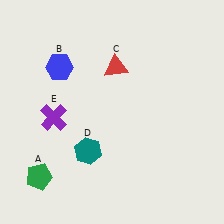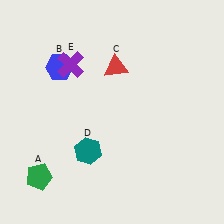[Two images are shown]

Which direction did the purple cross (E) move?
The purple cross (E) moved up.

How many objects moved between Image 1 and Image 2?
1 object moved between the two images.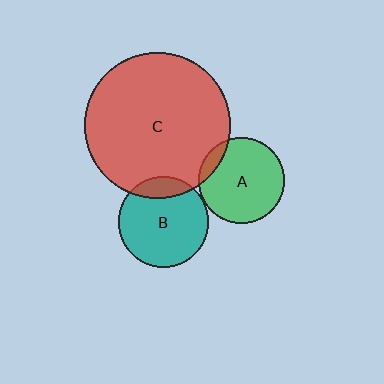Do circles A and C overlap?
Yes.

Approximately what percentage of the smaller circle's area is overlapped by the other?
Approximately 10%.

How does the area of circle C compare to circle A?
Approximately 2.9 times.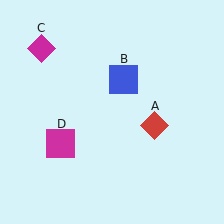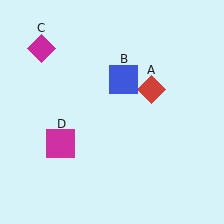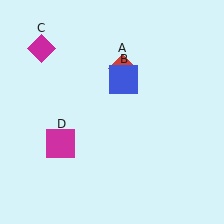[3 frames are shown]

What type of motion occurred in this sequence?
The red diamond (object A) rotated counterclockwise around the center of the scene.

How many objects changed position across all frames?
1 object changed position: red diamond (object A).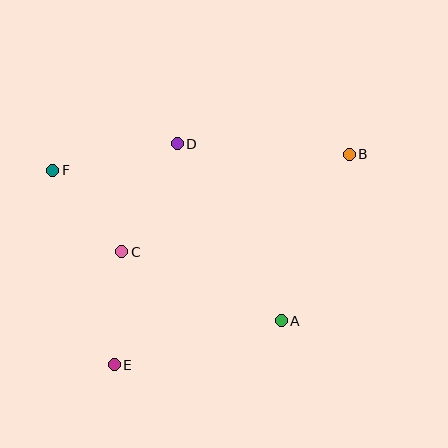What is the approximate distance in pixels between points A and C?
The distance between A and C is approximately 174 pixels.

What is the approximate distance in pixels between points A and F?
The distance between A and F is approximately 274 pixels.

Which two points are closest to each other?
Points C and F are closest to each other.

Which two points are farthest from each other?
Points B and E are farthest from each other.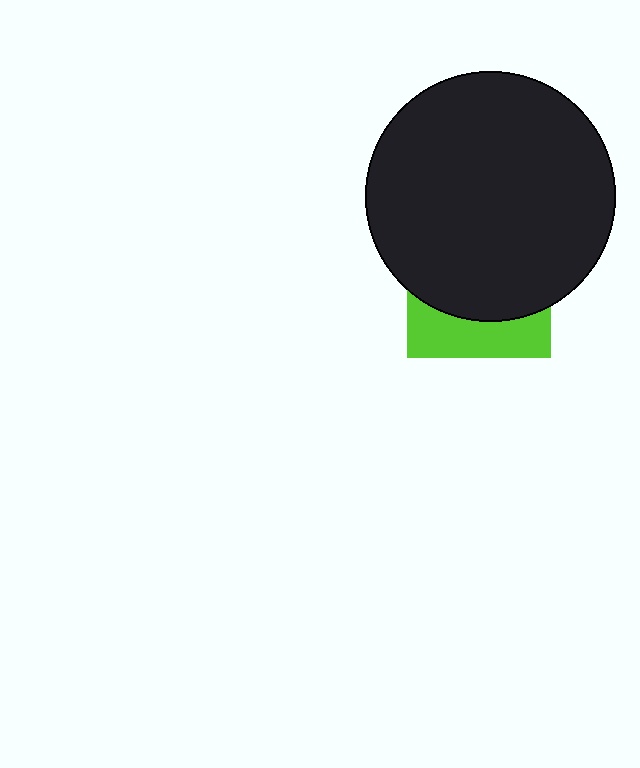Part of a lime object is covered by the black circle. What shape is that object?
It is a square.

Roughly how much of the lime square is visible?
A small part of it is visible (roughly 31%).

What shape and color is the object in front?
The object in front is a black circle.